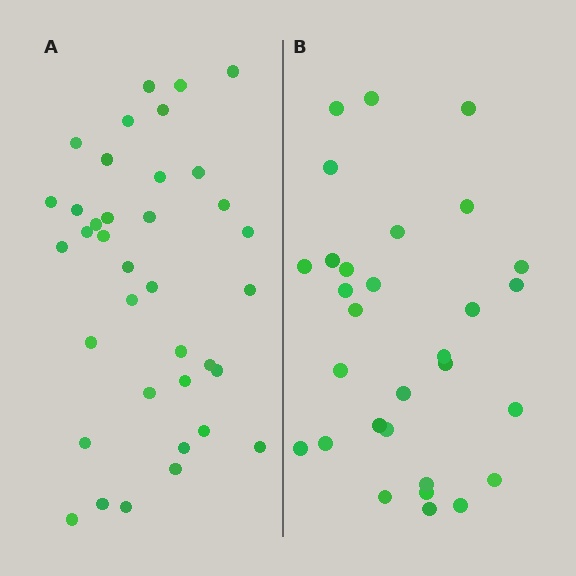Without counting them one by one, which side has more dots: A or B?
Region A (the left region) has more dots.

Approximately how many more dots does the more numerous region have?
Region A has roughly 8 or so more dots than region B.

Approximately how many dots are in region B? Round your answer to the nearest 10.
About 30 dots.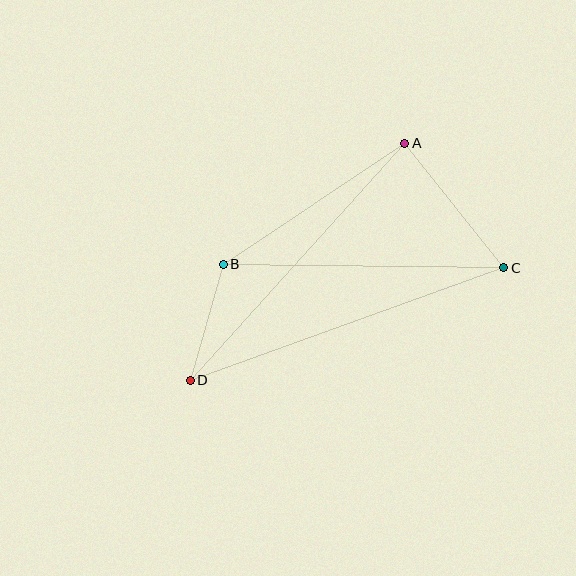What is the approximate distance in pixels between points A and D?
The distance between A and D is approximately 320 pixels.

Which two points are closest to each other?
Points B and D are closest to each other.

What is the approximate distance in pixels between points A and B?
The distance between A and B is approximately 218 pixels.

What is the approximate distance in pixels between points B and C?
The distance between B and C is approximately 281 pixels.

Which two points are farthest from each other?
Points C and D are farthest from each other.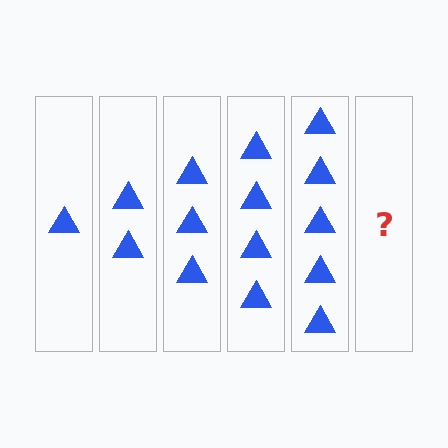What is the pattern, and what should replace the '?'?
The pattern is that each step adds one more triangle. The '?' should be 6 triangles.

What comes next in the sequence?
The next element should be 6 triangles.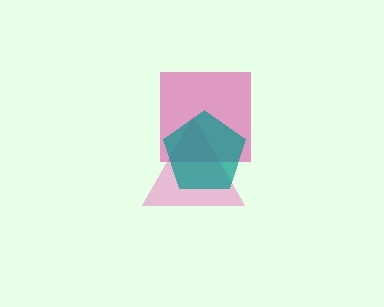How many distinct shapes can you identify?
There are 3 distinct shapes: a pink triangle, a magenta square, a teal pentagon.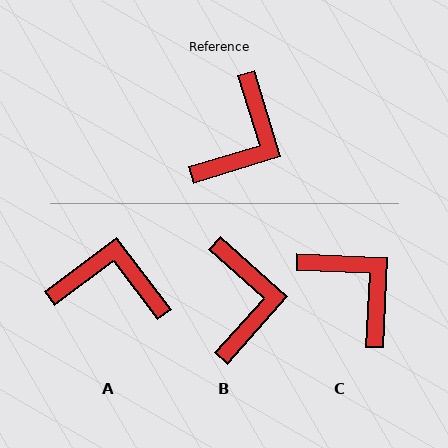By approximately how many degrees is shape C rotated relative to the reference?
Approximately 70 degrees counter-clockwise.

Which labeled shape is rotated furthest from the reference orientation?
A, about 110 degrees away.